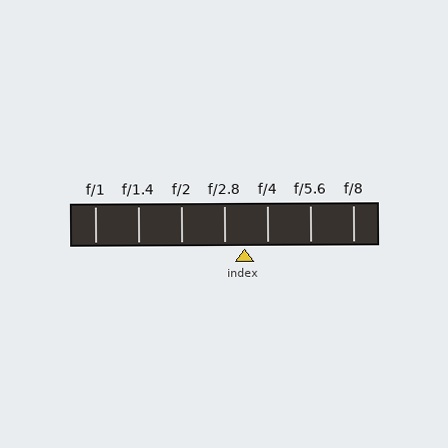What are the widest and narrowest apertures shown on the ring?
The widest aperture shown is f/1 and the narrowest is f/8.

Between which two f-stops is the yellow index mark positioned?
The index mark is between f/2.8 and f/4.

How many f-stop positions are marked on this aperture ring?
There are 7 f-stop positions marked.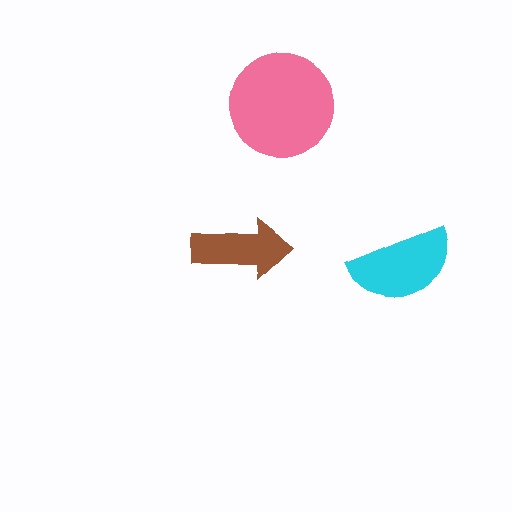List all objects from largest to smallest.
The pink circle, the cyan semicircle, the brown arrow.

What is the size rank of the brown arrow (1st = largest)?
3rd.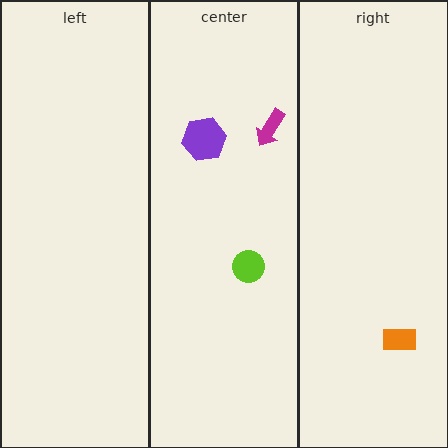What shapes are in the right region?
The orange rectangle.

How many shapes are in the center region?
3.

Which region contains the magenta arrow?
The center region.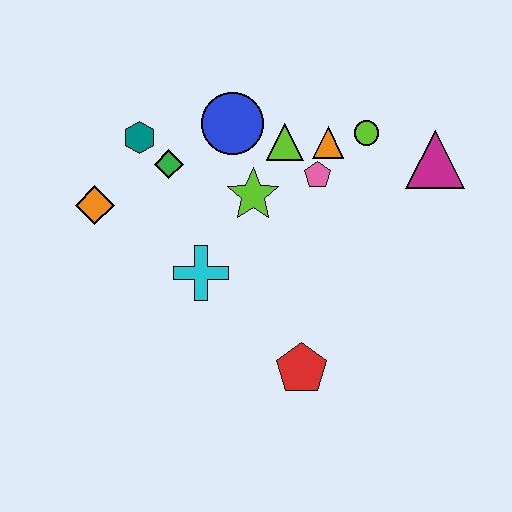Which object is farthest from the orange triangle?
The orange diamond is farthest from the orange triangle.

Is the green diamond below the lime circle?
Yes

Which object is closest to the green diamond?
The teal hexagon is closest to the green diamond.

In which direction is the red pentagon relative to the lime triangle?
The red pentagon is below the lime triangle.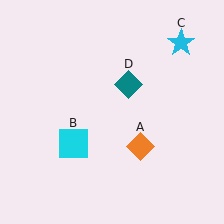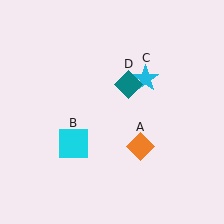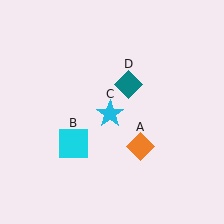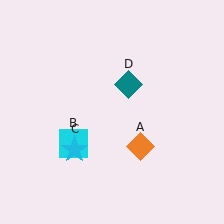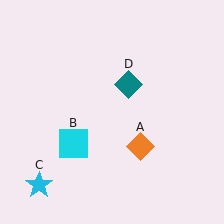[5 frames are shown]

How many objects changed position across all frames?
1 object changed position: cyan star (object C).